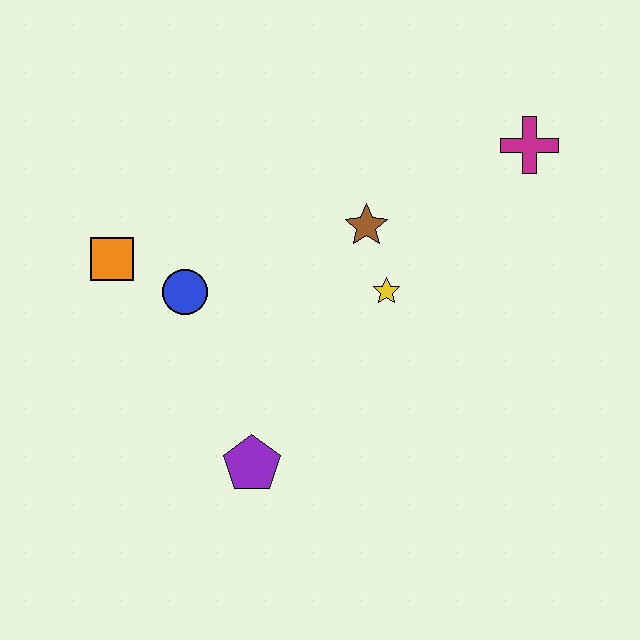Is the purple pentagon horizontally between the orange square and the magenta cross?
Yes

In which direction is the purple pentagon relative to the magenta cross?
The purple pentagon is below the magenta cross.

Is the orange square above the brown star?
No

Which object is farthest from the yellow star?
The orange square is farthest from the yellow star.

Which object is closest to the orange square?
The blue circle is closest to the orange square.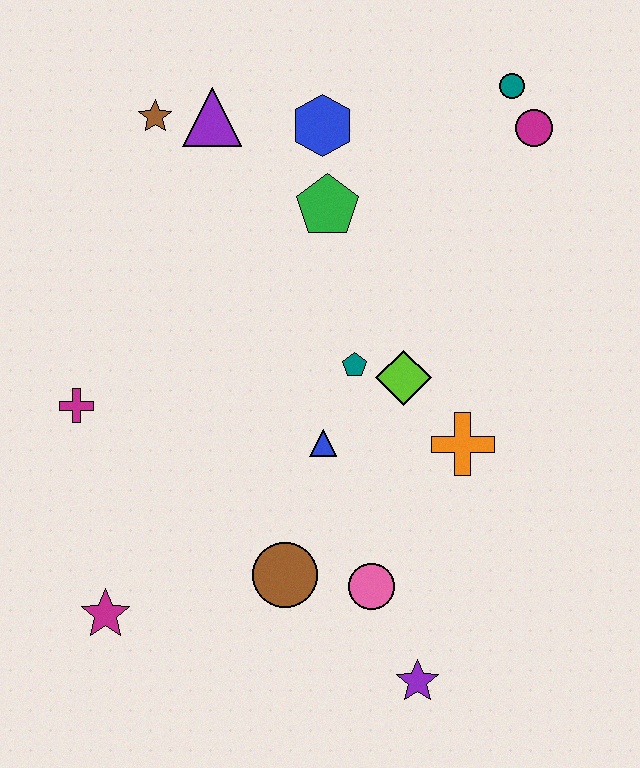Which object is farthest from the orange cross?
The brown star is farthest from the orange cross.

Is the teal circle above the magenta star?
Yes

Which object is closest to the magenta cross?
The magenta star is closest to the magenta cross.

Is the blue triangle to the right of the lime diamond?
No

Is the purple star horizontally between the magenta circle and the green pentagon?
Yes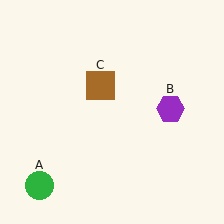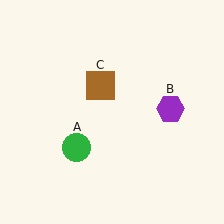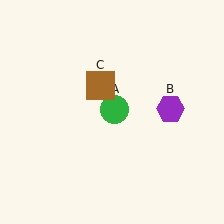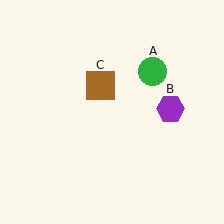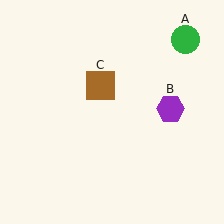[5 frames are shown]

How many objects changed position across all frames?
1 object changed position: green circle (object A).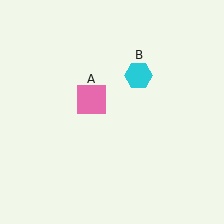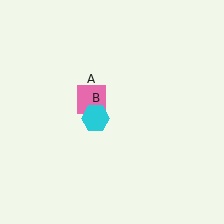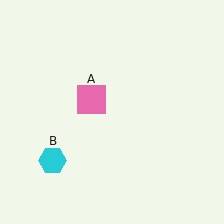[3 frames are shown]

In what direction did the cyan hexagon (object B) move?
The cyan hexagon (object B) moved down and to the left.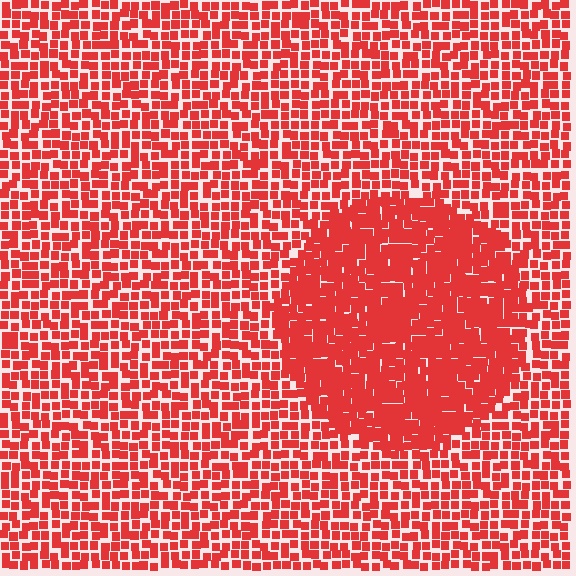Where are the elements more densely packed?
The elements are more densely packed inside the circle boundary.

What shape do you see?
I see a circle.